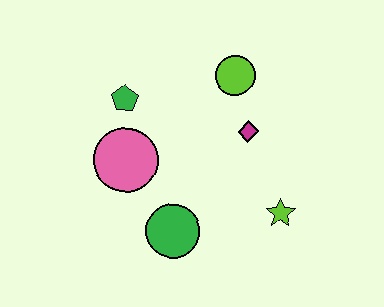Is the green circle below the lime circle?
Yes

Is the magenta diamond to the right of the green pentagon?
Yes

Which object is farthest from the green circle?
The lime circle is farthest from the green circle.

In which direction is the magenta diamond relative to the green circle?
The magenta diamond is above the green circle.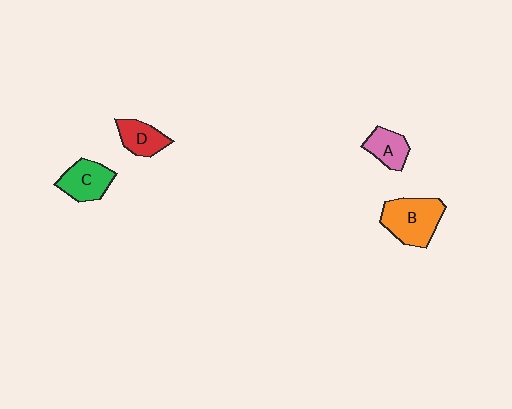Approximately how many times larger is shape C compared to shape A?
Approximately 1.3 times.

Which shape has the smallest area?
Shape A (pink).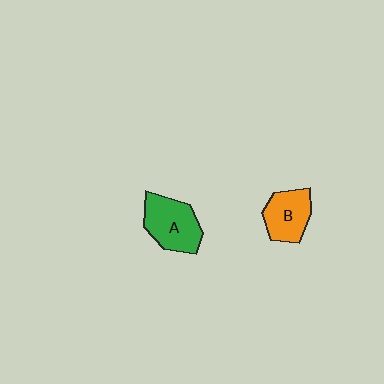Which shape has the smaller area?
Shape B (orange).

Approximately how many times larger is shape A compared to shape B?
Approximately 1.2 times.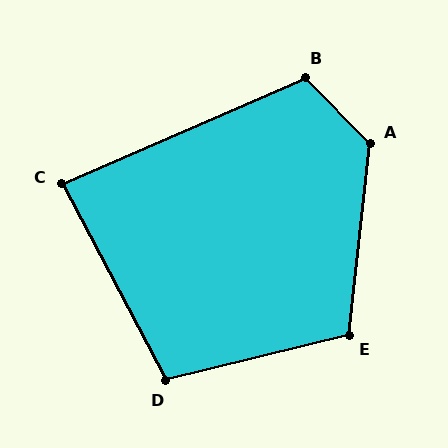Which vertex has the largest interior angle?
A, at approximately 129 degrees.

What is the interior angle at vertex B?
Approximately 111 degrees (obtuse).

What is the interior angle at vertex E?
Approximately 110 degrees (obtuse).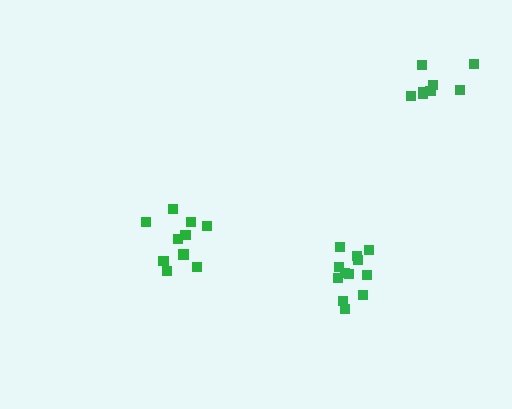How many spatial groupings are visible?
There are 3 spatial groupings.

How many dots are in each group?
Group 1: 8 dots, Group 2: 10 dots, Group 3: 12 dots (30 total).